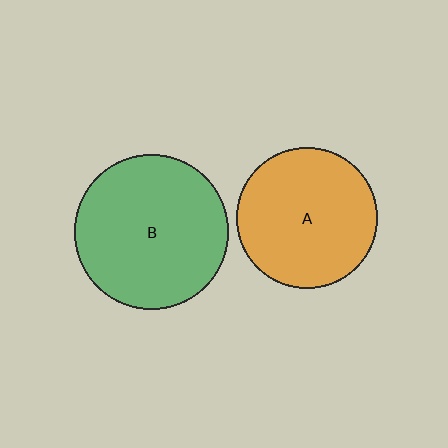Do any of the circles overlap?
No, none of the circles overlap.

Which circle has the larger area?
Circle B (green).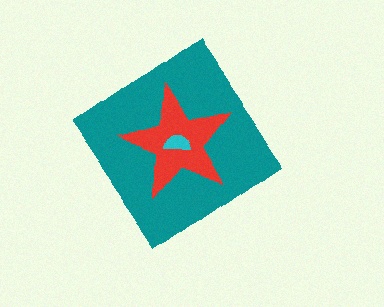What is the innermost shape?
The cyan semicircle.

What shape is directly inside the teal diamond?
The red star.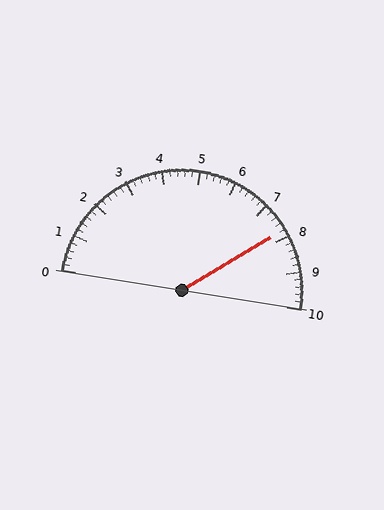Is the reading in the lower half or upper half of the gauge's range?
The reading is in the upper half of the range (0 to 10).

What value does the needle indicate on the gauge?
The needle indicates approximately 7.8.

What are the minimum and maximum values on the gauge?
The gauge ranges from 0 to 10.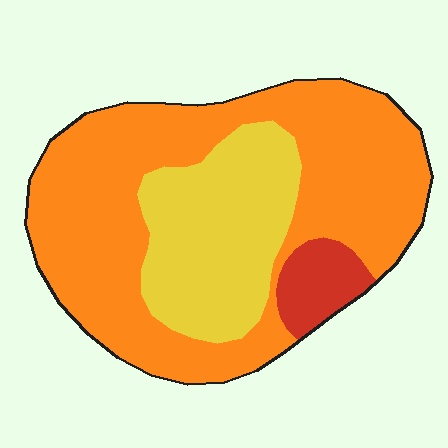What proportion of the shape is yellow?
Yellow covers roughly 30% of the shape.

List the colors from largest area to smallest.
From largest to smallest: orange, yellow, red.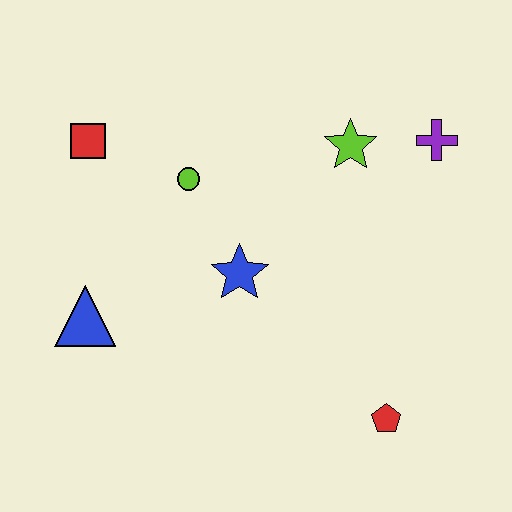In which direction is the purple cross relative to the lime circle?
The purple cross is to the right of the lime circle.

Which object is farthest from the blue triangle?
The purple cross is farthest from the blue triangle.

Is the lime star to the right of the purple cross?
No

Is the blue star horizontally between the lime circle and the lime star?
Yes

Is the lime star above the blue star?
Yes